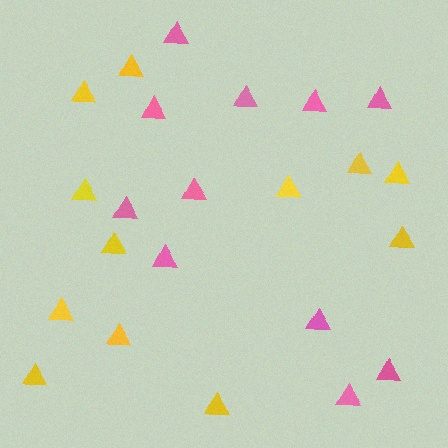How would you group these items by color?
There are 2 groups: one group of pink triangles (11) and one group of yellow triangles (12).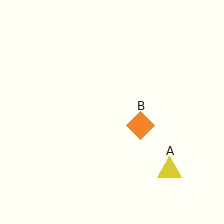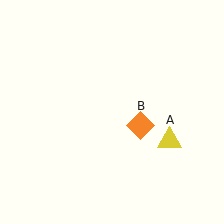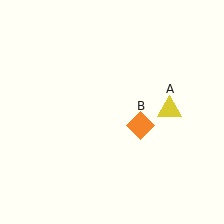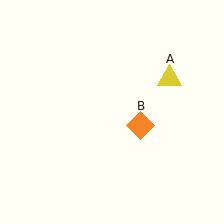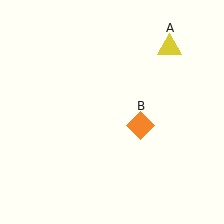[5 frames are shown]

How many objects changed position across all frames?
1 object changed position: yellow triangle (object A).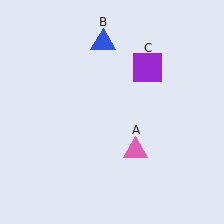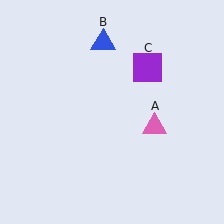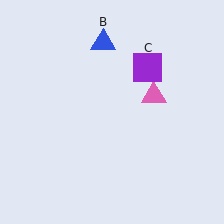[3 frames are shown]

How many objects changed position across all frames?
1 object changed position: pink triangle (object A).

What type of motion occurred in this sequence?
The pink triangle (object A) rotated counterclockwise around the center of the scene.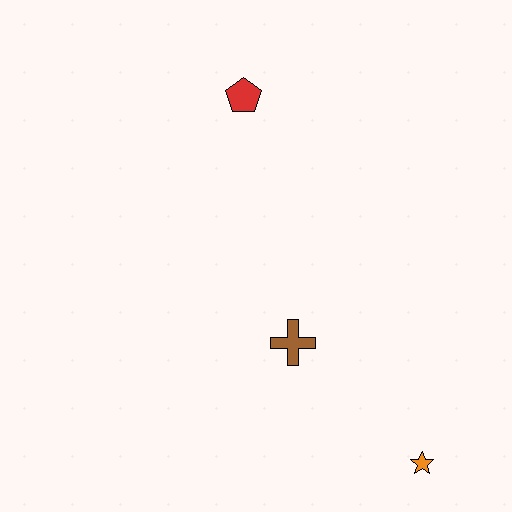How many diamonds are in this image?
There are no diamonds.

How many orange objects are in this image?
There is 1 orange object.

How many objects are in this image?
There are 3 objects.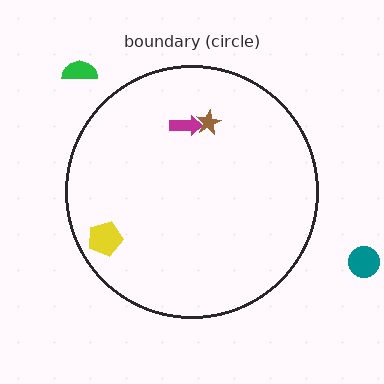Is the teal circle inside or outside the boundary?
Outside.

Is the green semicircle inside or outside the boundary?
Outside.